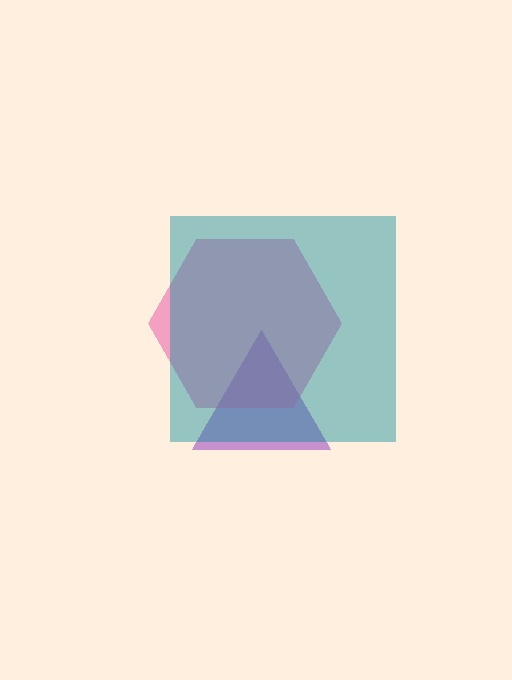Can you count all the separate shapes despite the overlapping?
Yes, there are 3 separate shapes.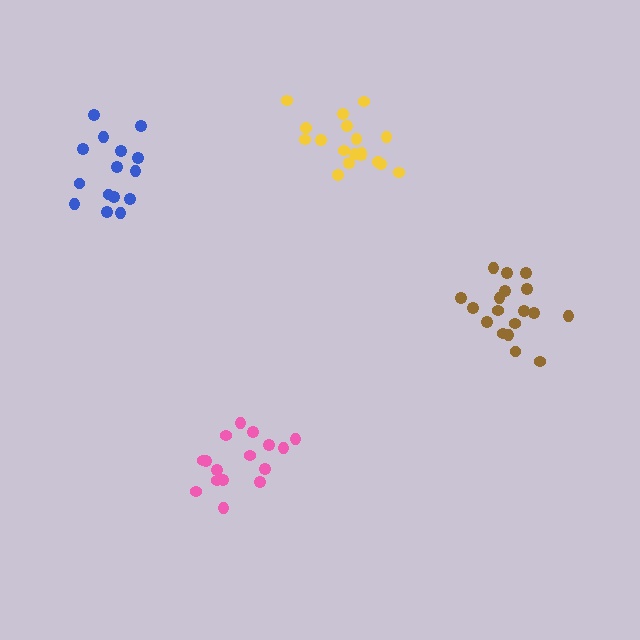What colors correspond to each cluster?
The clusters are colored: brown, pink, blue, yellow.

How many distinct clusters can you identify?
There are 4 distinct clusters.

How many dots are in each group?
Group 1: 18 dots, Group 2: 16 dots, Group 3: 15 dots, Group 4: 18 dots (67 total).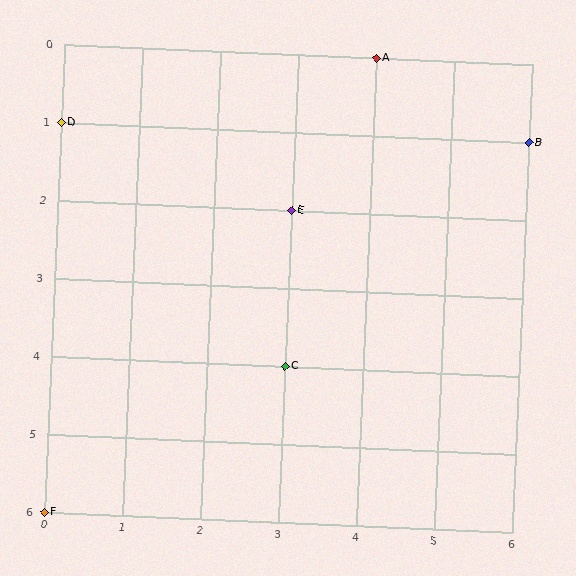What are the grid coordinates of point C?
Point C is at grid coordinates (3, 4).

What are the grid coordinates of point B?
Point B is at grid coordinates (6, 1).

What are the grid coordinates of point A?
Point A is at grid coordinates (4, 0).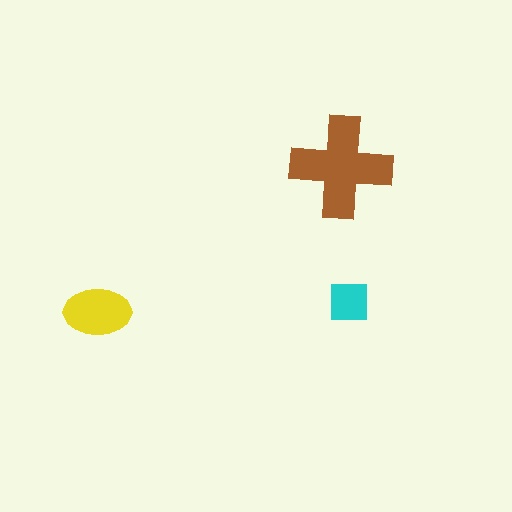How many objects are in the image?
There are 3 objects in the image.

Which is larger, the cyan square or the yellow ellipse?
The yellow ellipse.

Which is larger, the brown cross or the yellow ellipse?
The brown cross.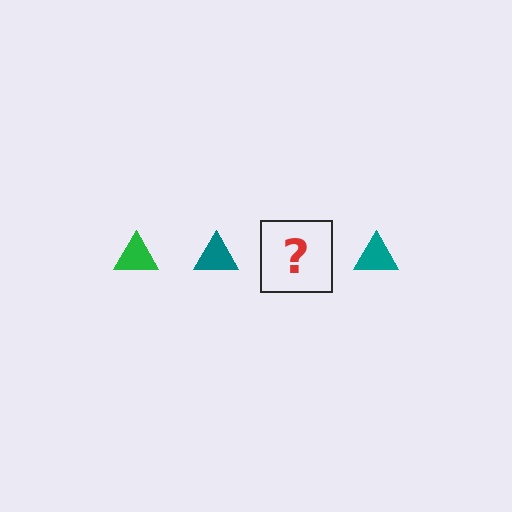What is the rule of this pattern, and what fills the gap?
The rule is that the pattern cycles through green, teal triangles. The gap should be filled with a green triangle.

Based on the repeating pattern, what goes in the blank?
The blank should be a green triangle.